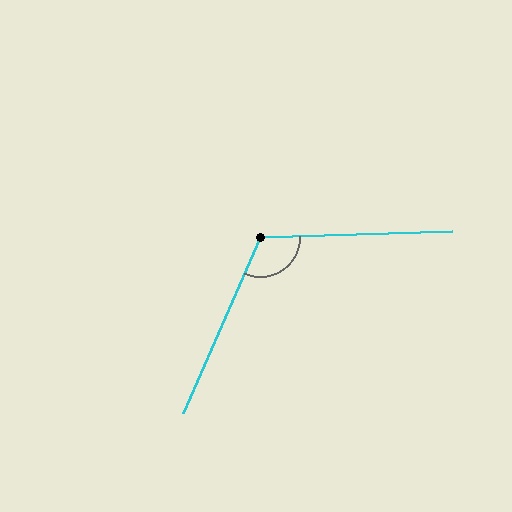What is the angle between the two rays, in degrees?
Approximately 115 degrees.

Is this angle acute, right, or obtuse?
It is obtuse.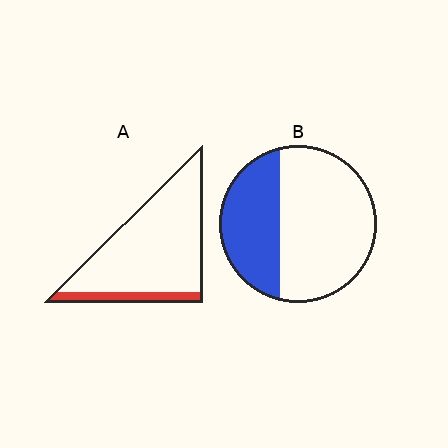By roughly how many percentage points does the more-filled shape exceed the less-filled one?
By roughly 20 percentage points (B over A).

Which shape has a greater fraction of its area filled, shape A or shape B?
Shape B.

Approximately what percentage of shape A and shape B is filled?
A is approximately 15% and B is approximately 35%.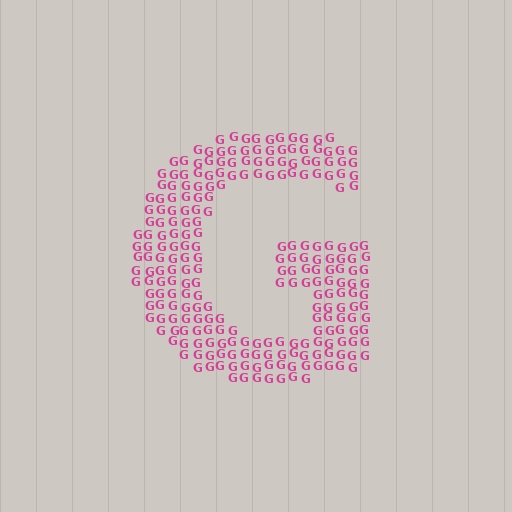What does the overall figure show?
The overall figure shows the letter G.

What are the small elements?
The small elements are letter G's.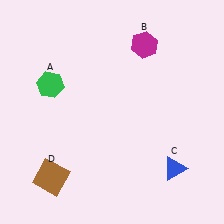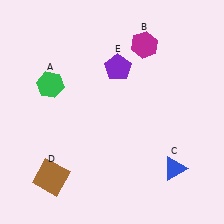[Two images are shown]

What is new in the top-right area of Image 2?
A purple pentagon (E) was added in the top-right area of Image 2.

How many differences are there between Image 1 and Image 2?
There is 1 difference between the two images.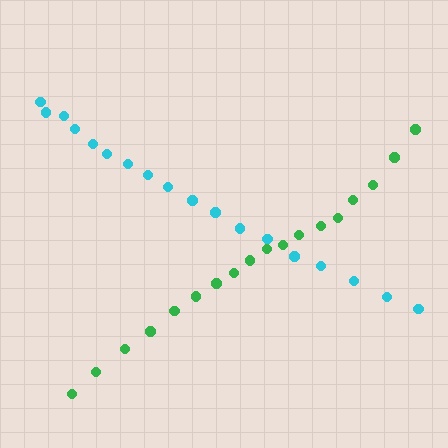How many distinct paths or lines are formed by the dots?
There are 2 distinct paths.